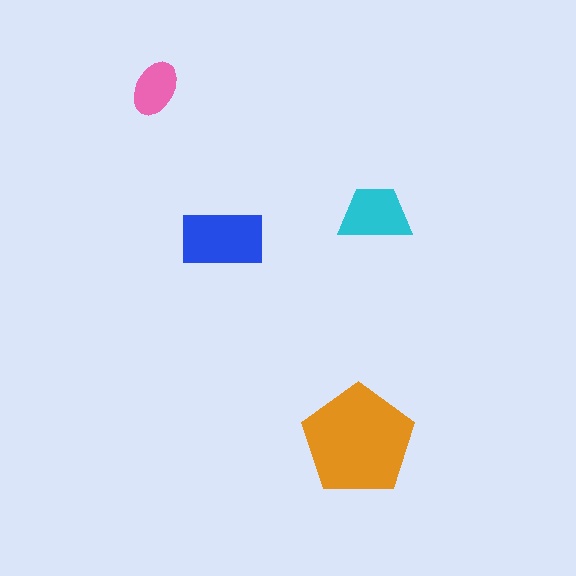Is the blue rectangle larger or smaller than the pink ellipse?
Larger.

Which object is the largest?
The orange pentagon.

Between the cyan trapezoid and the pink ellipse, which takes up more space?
The cyan trapezoid.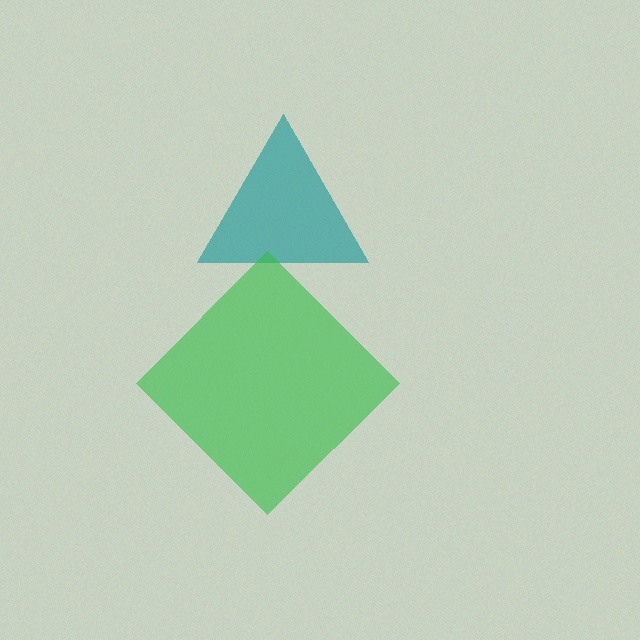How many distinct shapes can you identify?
There are 2 distinct shapes: a teal triangle, a green diamond.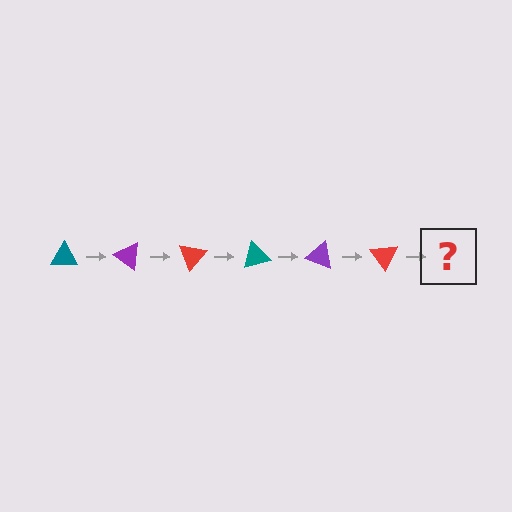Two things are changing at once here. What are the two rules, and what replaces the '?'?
The two rules are that it rotates 35 degrees each step and the color cycles through teal, purple, and red. The '?' should be a teal triangle, rotated 210 degrees from the start.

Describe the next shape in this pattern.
It should be a teal triangle, rotated 210 degrees from the start.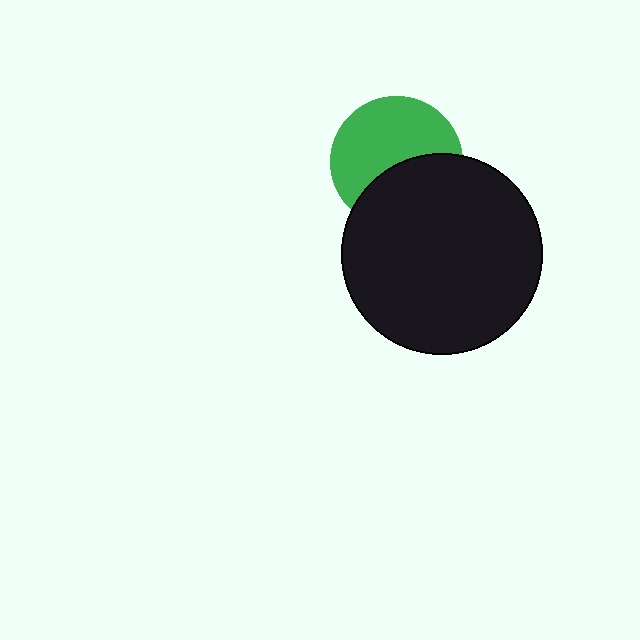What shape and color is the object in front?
The object in front is a black circle.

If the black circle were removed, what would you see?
You would see the complete green circle.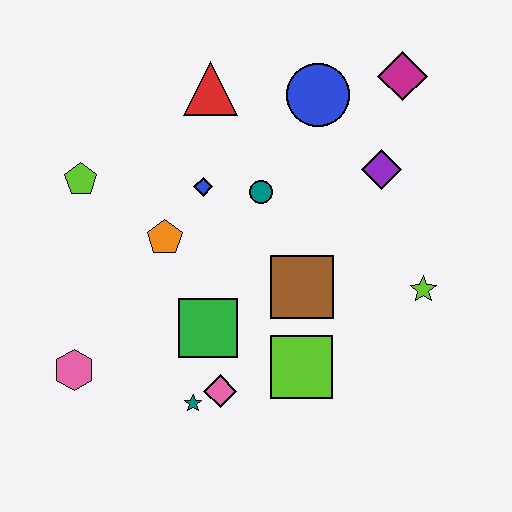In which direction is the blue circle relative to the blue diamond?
The blue circle is to the right of the blue diamond.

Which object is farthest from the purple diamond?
The pink hexagon is farthest from the purple diamond.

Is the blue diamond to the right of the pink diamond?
No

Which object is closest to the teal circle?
The blue diamond is closest to the teal circle.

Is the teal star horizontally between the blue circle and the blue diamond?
No